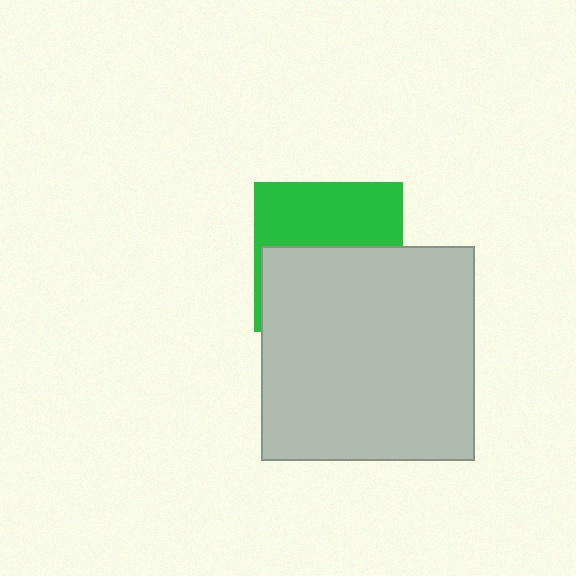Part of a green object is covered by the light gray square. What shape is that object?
It is a square.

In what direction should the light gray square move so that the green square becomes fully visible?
The light gray square should move down. That is the shortest direction to clear the overlap and leave the green square fully visible.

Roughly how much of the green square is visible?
About half of it is visible (roughly 46%).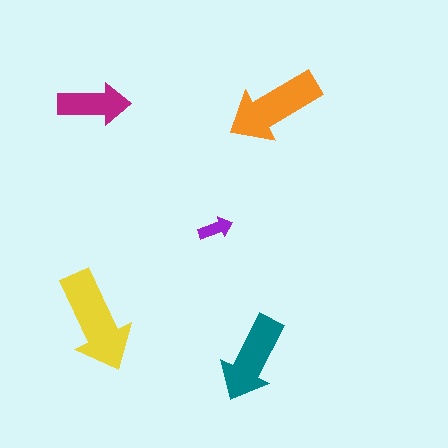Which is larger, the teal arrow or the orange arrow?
The orange one.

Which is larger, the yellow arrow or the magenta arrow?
The yellow one.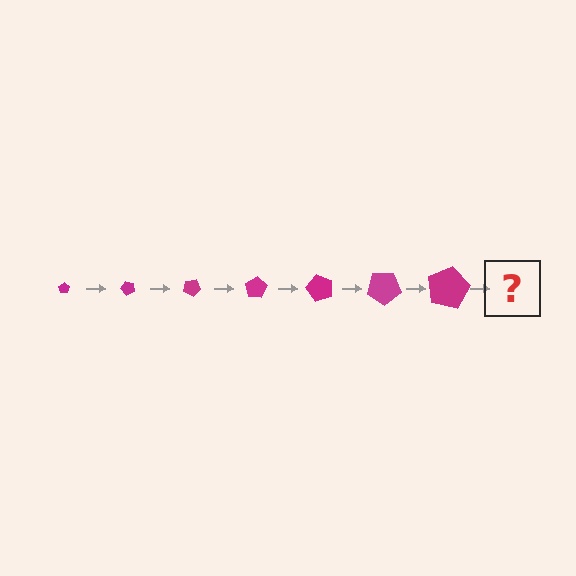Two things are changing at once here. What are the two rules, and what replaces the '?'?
The two rules are that the pentagon grows larger each step and it rotates 50 degrees each step. The '?' should be a pentagon, larger than the previous one and rotated 350 degrees from the start.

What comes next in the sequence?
The next element should be a pentagon, larger than the previous one and rotated 350 degrees from the start.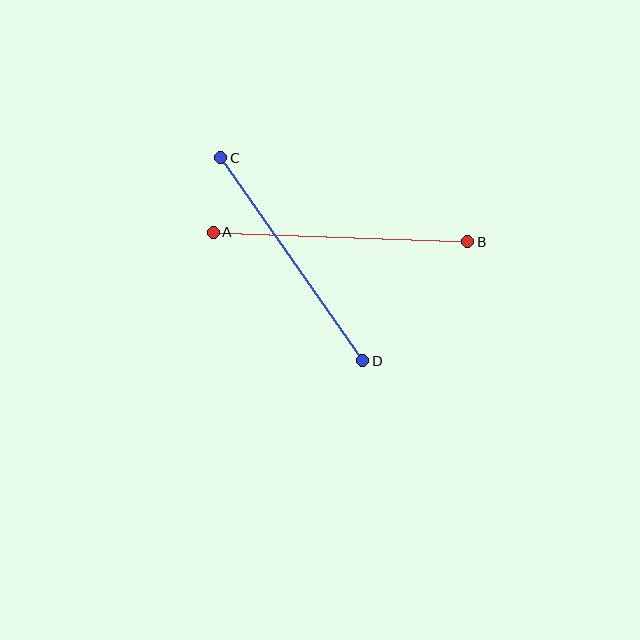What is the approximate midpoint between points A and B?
The midpoint is at approximately (341, 237) pixels.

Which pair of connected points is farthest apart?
Points A and B are farthest apart.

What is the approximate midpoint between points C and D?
The midpoint is at approximately (292, 259) pixels.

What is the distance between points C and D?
The distance is approximately 248 pixels.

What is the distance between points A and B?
The distance is approximately 255 pixels.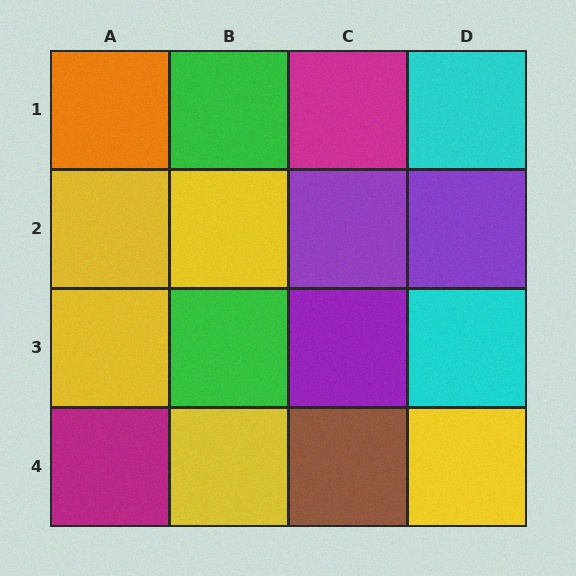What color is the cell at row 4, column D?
Yellow.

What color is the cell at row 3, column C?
Purple.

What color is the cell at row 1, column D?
Cyan.